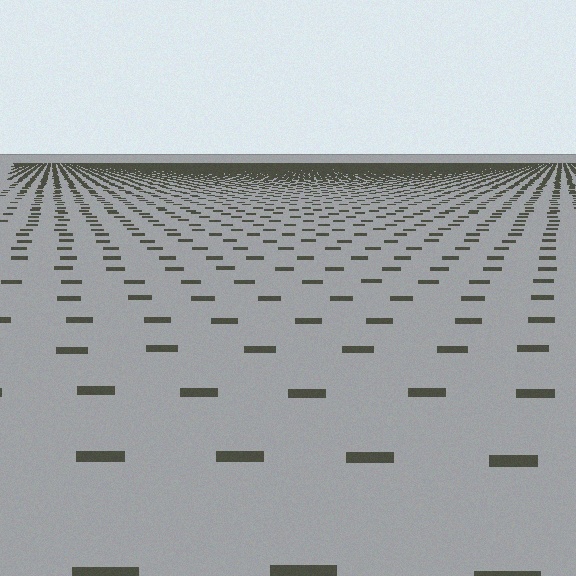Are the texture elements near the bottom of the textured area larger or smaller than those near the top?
Larger. Near the bottom, elements are closer to the viewer and appear at a bigger on-screen size.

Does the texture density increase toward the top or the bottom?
Density increases toward the top.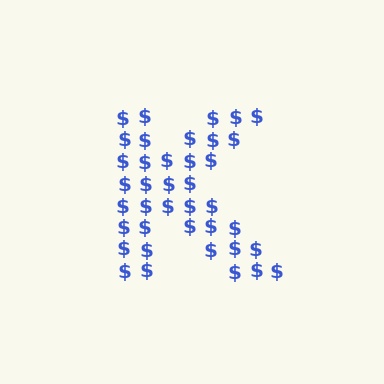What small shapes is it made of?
It is made of small dollar signs.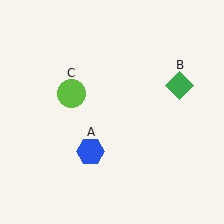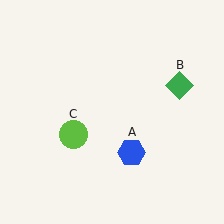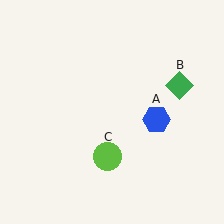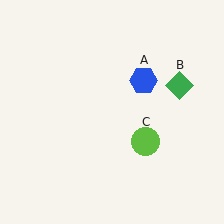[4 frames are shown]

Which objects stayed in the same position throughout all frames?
Green diamond (object B) remained stationary.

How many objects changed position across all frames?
2 objects changed position: blue hexagon (object A), lime circle (object C).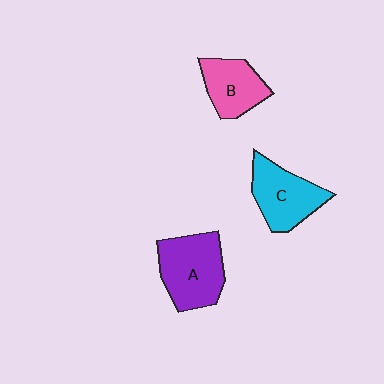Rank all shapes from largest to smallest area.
From largest to smallest: A (purple), C (cyan), B (pink).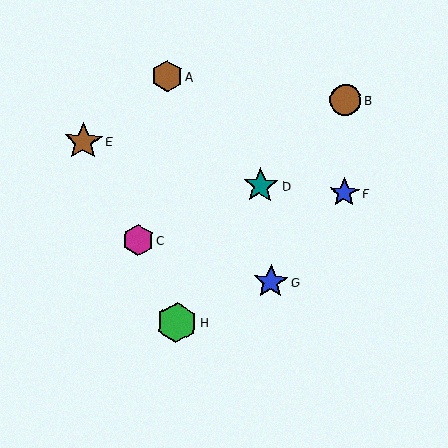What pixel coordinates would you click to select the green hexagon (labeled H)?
Click at (177, 323) to select the green hexagon H.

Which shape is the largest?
The green hexagon (labeled H) is the largest.